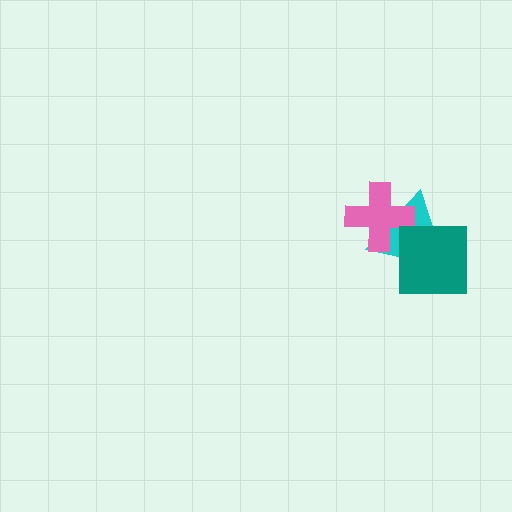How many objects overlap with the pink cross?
1 object overlaps with the pink cross.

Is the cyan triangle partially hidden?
Yes, it is partially covered by another shape.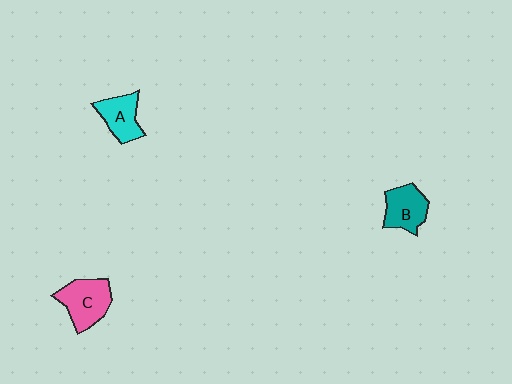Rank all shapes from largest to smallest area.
From largest to smallest: C (pink), B (teal), A (cyan).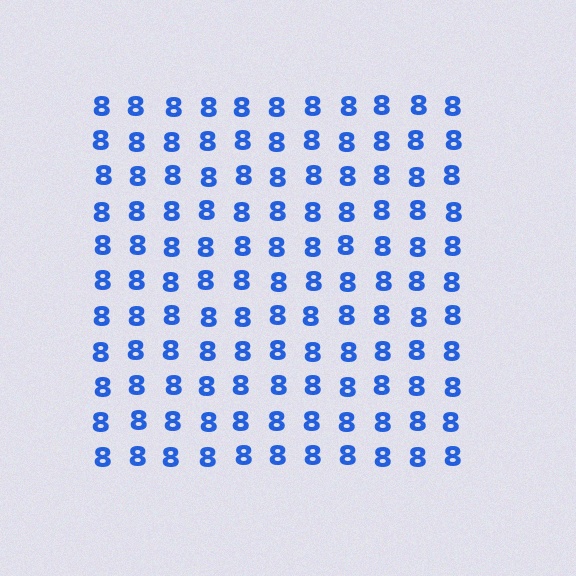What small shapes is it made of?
It is made of small digit 8's.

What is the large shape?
The large shape is a square.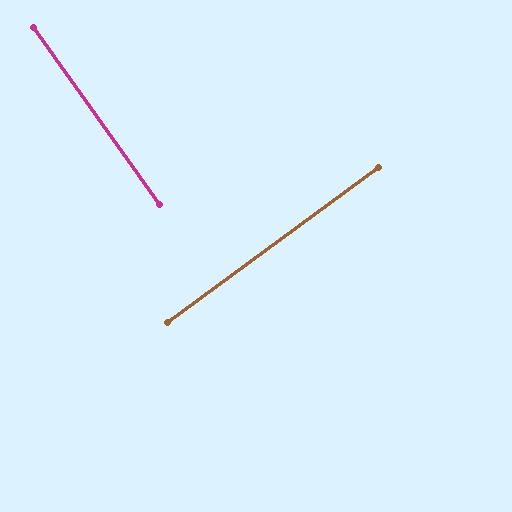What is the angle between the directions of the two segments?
Approximately 89 degrees.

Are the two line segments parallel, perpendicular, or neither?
Perpendicular — they meet at approximately 89°.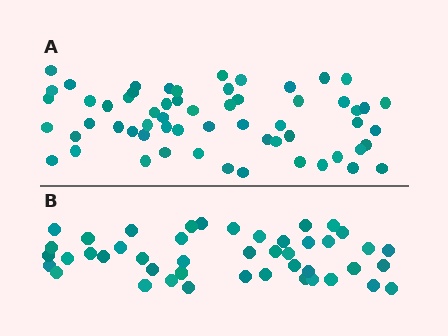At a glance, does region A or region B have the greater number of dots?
Region A (the top region) has more dots.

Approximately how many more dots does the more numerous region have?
Region A has approximately 15 more dots than region B.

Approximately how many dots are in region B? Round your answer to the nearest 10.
About 40 dots. (The exact count is 45, which rounds to 40.)